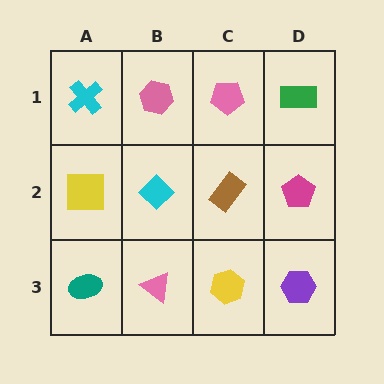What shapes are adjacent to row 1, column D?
A magenta pentagon (row 2, column D), a pink pentagon (row 1, column C).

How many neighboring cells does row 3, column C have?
3.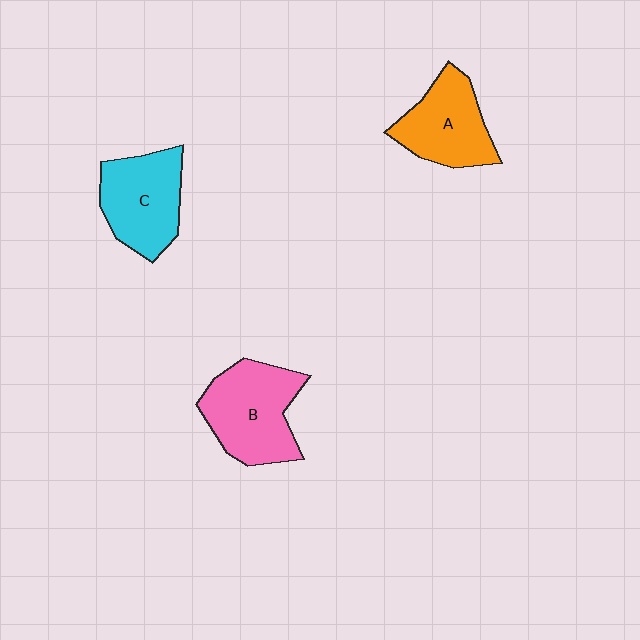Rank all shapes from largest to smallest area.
From largest to smallest: B (pink), C (cyan), A (orange).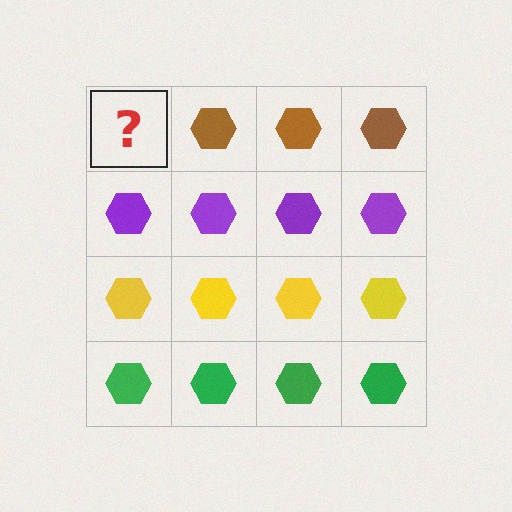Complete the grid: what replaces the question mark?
The question mark should be replaced with a brown hexagon.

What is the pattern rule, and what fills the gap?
The rule is that each row has a consistent color. The gap should be filled with a brown hexagon.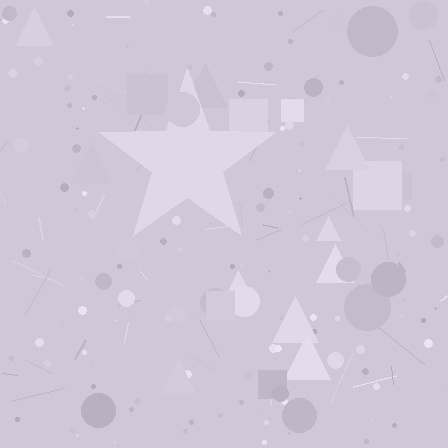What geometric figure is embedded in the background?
A star is embedded in the background.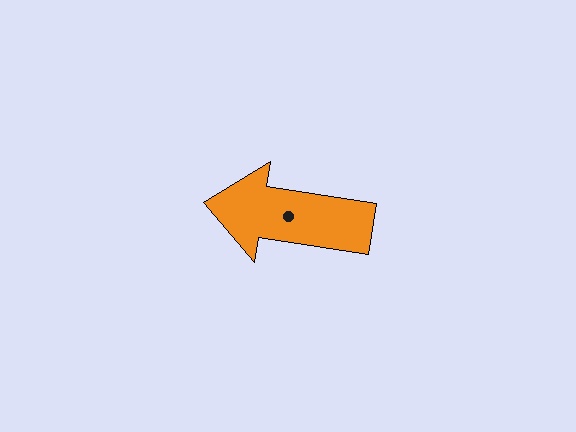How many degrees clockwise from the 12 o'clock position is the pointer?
Approximately 279 degrees.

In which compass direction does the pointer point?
West.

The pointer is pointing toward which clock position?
Roughly 9 o'clock.